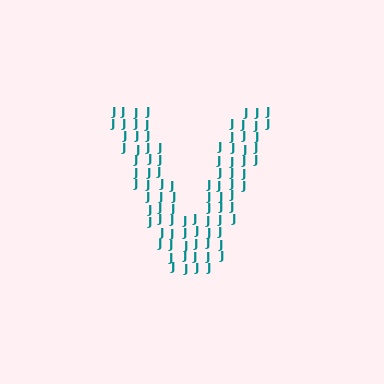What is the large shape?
The large shape is the letter V.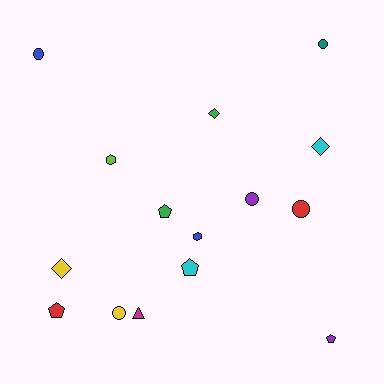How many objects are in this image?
There are 15 objects.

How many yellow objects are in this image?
There are 2 yellow objects.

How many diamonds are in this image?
There are 3 diamonds.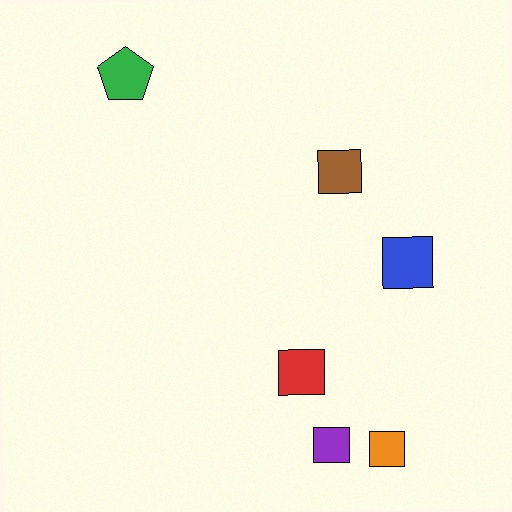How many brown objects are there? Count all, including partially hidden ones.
There is 1 brown object.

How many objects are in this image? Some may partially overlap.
There are 6 objects.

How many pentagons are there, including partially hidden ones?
There is 1 pentagon.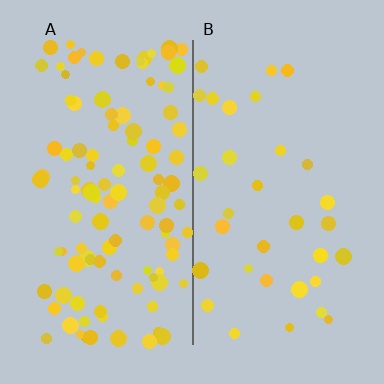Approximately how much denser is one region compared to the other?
Approximately 3.2× — region A over region B.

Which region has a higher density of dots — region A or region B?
A (the left).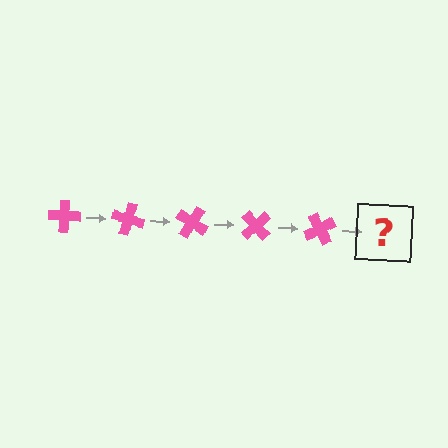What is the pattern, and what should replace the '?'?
The pattern is that the cross rotates 15 degrees each step. The '?' should be a pink cross rotated 75 degrees.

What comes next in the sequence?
The next element should be a pink cross rotated 75 degrees.